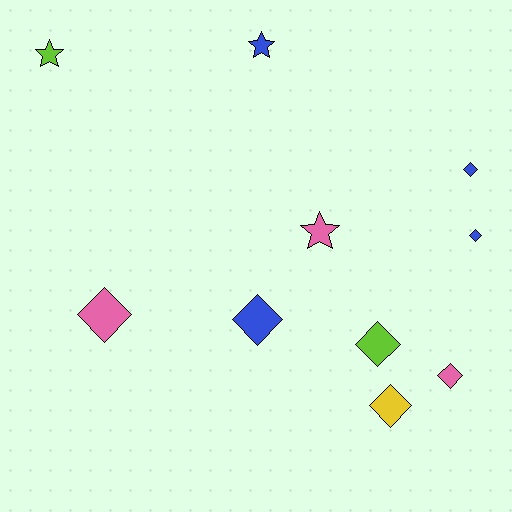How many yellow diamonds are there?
There is 1 yellow diamond.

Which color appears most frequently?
Blue, with 4 objects.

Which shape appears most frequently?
Diamond, with 7 objects.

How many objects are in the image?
There are 10 objects.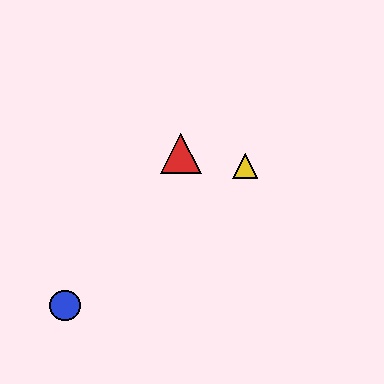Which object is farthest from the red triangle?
The blue circle is farthest from the red triangle.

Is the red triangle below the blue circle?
No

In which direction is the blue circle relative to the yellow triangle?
The blue circle is to the left of the yellow triangle.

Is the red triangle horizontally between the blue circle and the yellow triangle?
Yes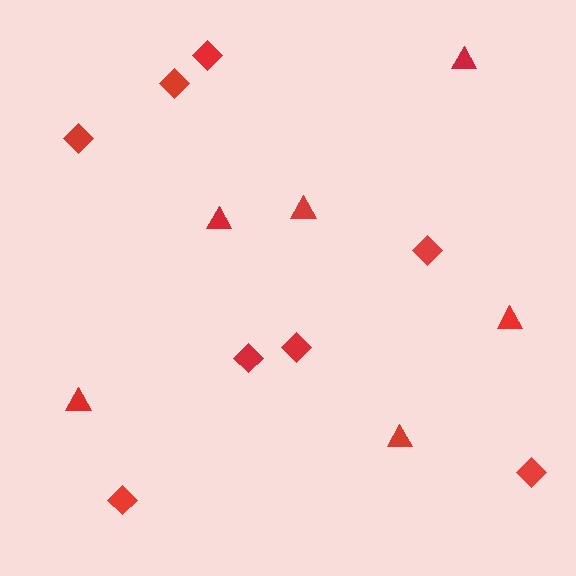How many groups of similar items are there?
There are 2 groups: one group of triangles (6) and one group of diamonds (8).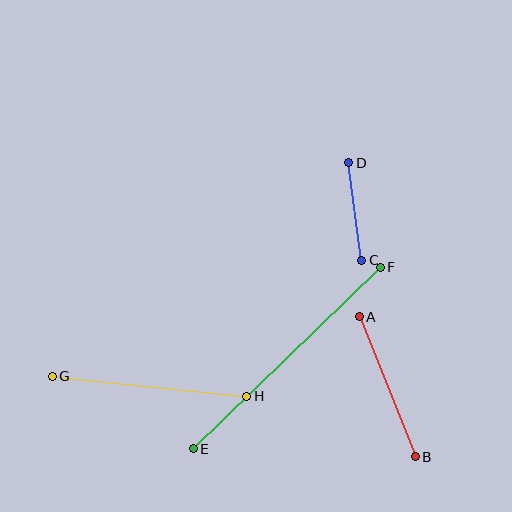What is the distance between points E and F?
The distance is approximately 260 pixels.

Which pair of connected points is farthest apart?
Points E and F are farthest apart.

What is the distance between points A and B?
The distance is approximately 151 pixels.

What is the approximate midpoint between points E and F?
The midpoint is at approximately (287, 358) pixels.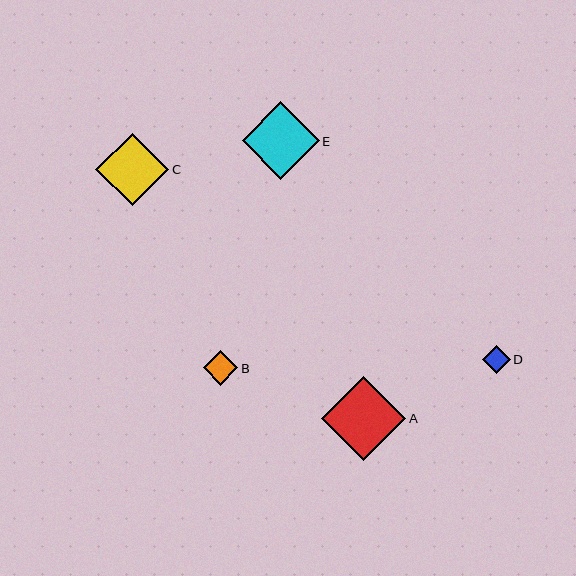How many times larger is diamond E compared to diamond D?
Diamond E is approximately 2.7 times the size of diamond D.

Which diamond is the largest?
Diamond A is the largest with a size of approximately 84 pixels.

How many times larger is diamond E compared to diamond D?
Diamond E is approximately 2.7 times the size of diamond D.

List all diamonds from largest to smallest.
From largest to smallest: A, E, C, B, D.